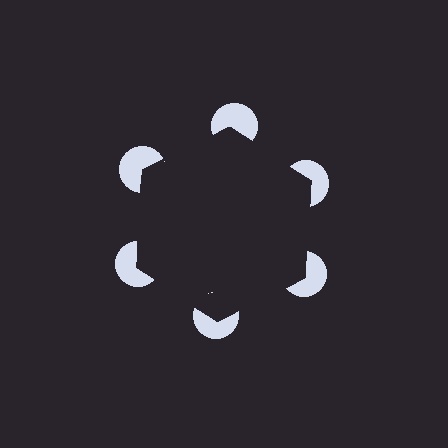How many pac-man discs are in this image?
There are 6 — one at each vertex of the illusory hexagon.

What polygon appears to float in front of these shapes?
An illusory hexagon — its edges are inferred from the aligned wedge cuts in the pac-man discs, not physically drawn.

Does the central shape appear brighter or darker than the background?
It typically appears slightly darker than the background, even though no actual brightness change is drawn.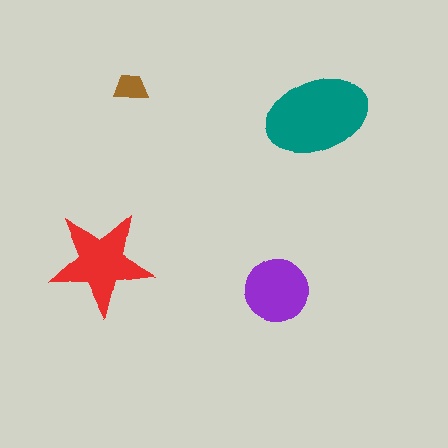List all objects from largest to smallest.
The teal ellipse, the red star, the purple circle, the brown trapezoid.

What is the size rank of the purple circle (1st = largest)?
3rd.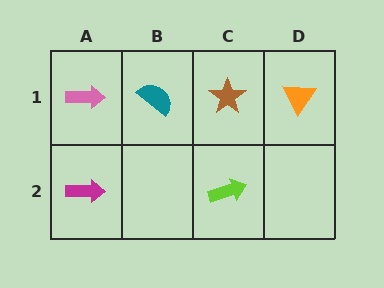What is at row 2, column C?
A lime arrow.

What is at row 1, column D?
An orange triangle.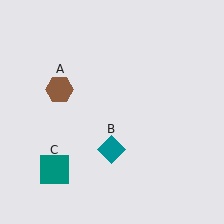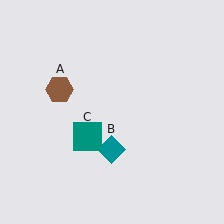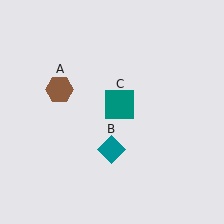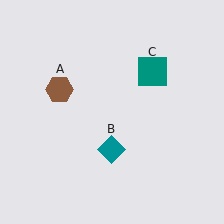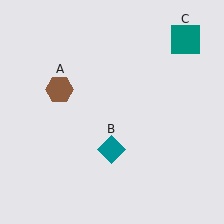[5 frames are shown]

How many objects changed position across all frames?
1 object changed position: teal square (object C).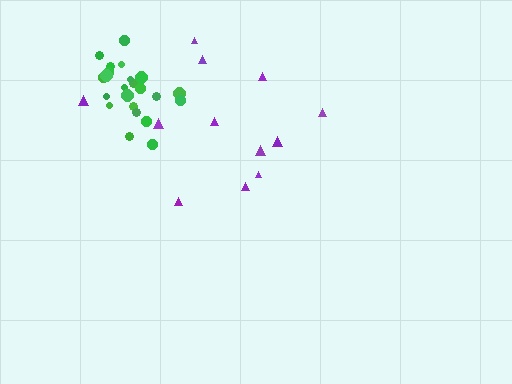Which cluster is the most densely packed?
Green.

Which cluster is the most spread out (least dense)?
Purple.